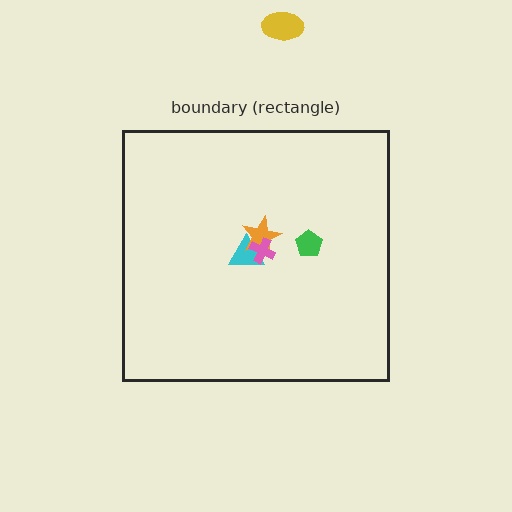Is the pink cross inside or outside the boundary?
Inside.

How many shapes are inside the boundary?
4 inside, 1 outside.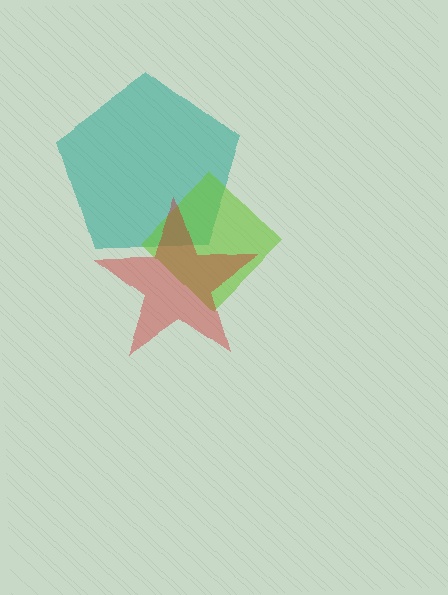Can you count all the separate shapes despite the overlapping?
Yes, there are 3 separate shapes.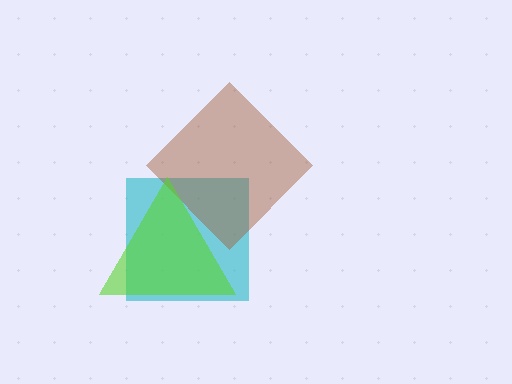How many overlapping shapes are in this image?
There are 3 overlapping shapes in the image.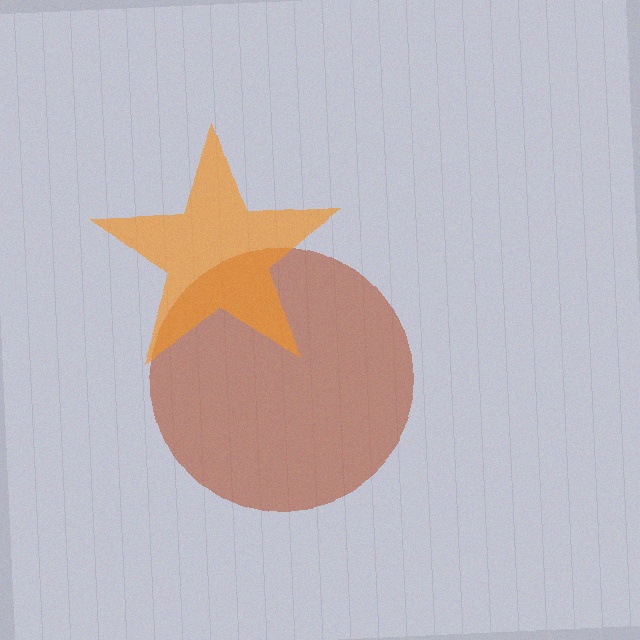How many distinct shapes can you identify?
There are 2 distinct shapes: a brown circle, an orange star.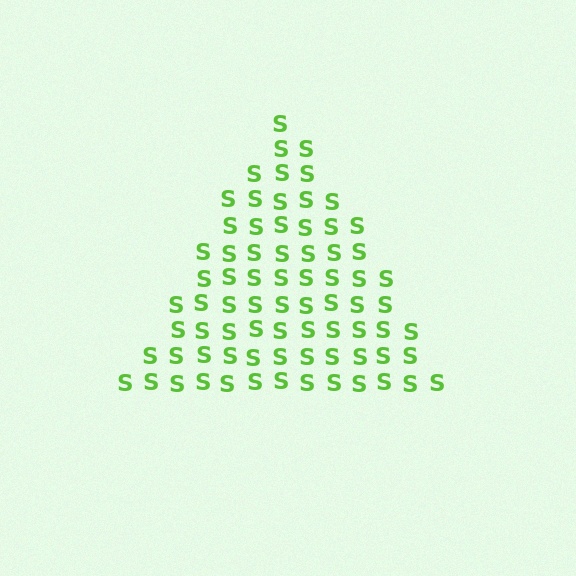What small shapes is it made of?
It is made of small letter S's.